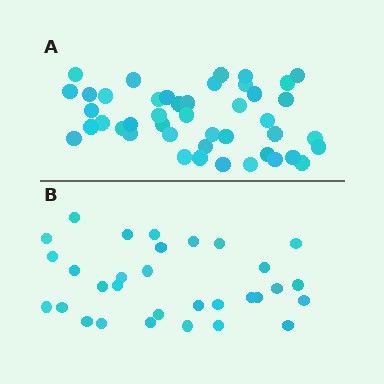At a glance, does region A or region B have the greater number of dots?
Region A (the top region) has more dots.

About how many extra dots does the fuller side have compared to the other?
Region A has approximately 15 more dots than region B.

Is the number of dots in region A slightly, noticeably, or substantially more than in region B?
Region A has noticeably more, but not dramatically so. The ratio is roughly 1.4 to 1.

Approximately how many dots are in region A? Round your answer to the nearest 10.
About 40 dots. (The exact count is 44, which rounds to 40.)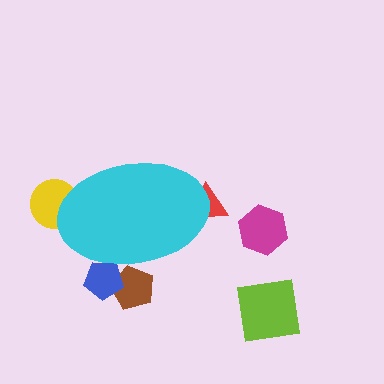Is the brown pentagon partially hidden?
Yes, the brown pentagon is partially hidden behind the cyan ellipse.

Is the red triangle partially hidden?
Yes, the red triangle is partially hidden behind the cyan ellipse.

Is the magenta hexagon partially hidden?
No, the magenta hexagon is fully visible.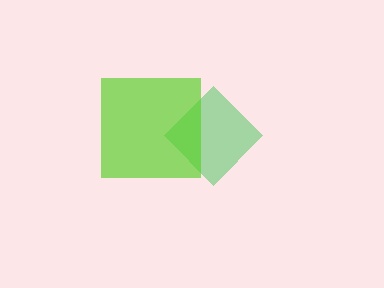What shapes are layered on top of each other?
The layered shapes are: a green diamond, a lime square.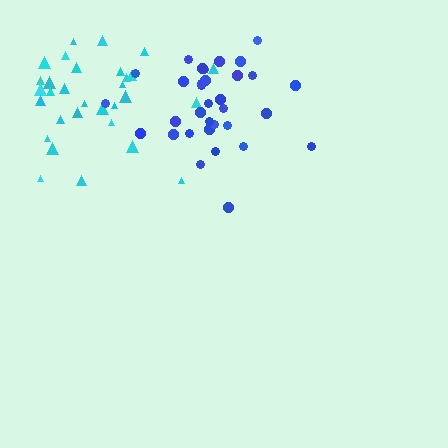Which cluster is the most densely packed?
Blue.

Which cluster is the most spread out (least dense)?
Cyan.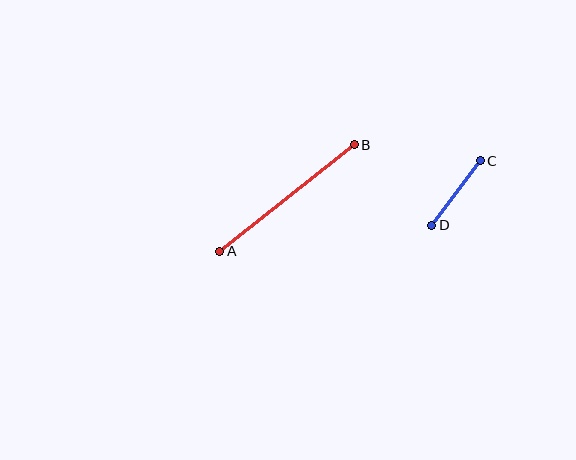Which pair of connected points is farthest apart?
Points A and B are farthest apart.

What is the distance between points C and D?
The distance is approximately 81 pixels.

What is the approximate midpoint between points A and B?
The midpoint is at approximately (287, 198) pixels.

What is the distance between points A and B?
The distance is approximately 172 pixels.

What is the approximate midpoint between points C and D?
The midpoint is at approximately (456, 193) pixels.